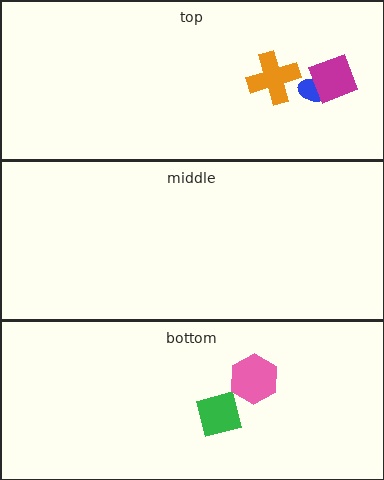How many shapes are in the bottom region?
2.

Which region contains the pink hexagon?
The bottom region.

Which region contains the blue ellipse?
The top region.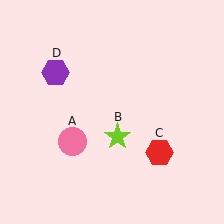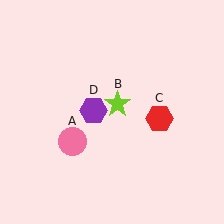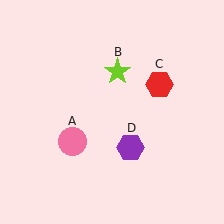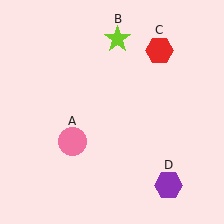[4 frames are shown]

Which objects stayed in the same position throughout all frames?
Pink circle (object A) remained stationary.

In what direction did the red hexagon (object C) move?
The red hexagon (object C) moved up.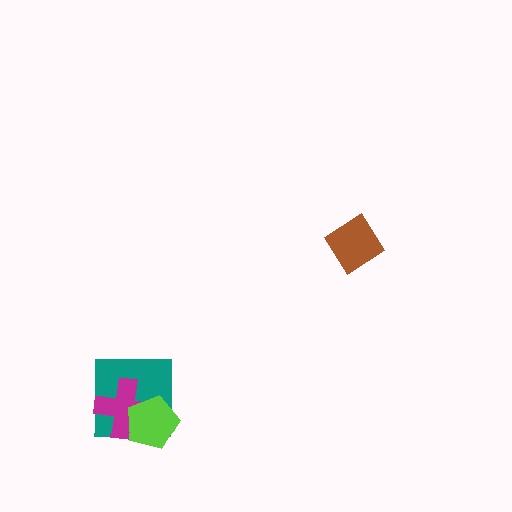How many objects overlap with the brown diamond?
0 objects overlap with the brown diamond.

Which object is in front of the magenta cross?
The lime pentagon is in front of the magenta cross.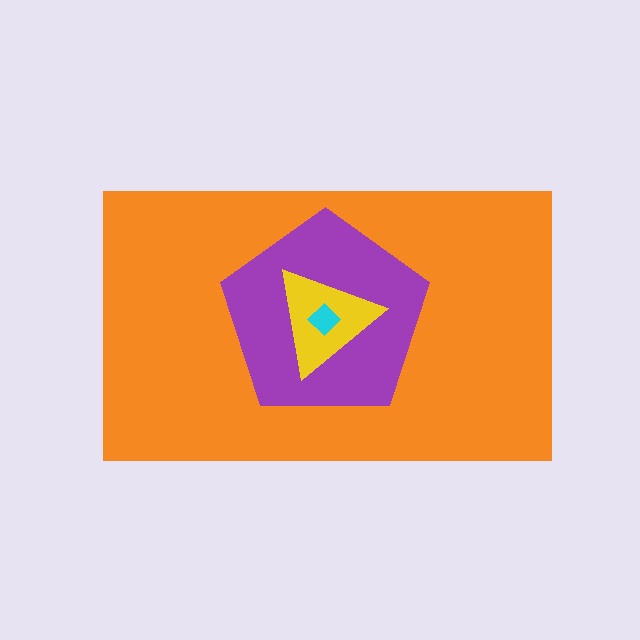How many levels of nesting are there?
4.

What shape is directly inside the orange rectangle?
The purple pentagon.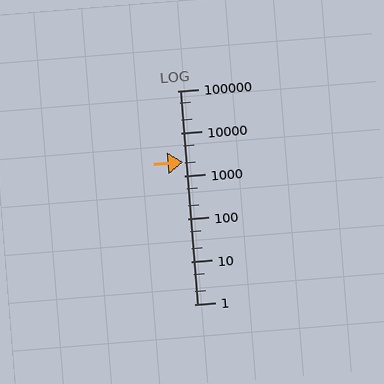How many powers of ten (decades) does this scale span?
The scale spans 5 decades, from 1 to 100000.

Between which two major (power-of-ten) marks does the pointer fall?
The pointer is between 1000 and 10000.